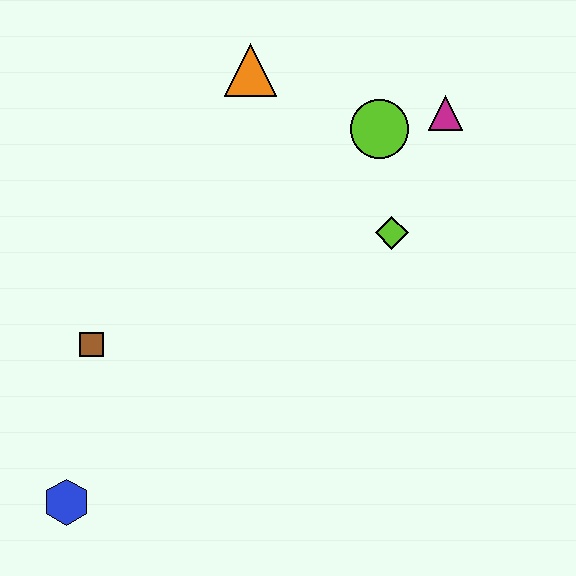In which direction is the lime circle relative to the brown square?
The lime circle is to the right of the brown square.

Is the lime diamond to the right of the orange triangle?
Yes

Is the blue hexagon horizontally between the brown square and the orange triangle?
No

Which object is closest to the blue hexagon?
The brown square is closest to the blue hexagon.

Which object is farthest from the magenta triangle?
The blue hexagon is farthest from the magenta triangle.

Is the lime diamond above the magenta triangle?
No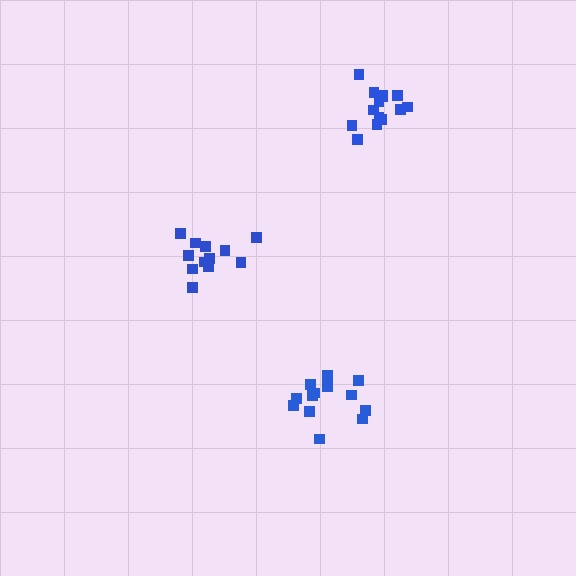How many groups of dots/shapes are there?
There are 3 groups.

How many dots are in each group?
Group 1: 14 dots, Group 2: 12 dots, Group 3: 13 dots (39 total).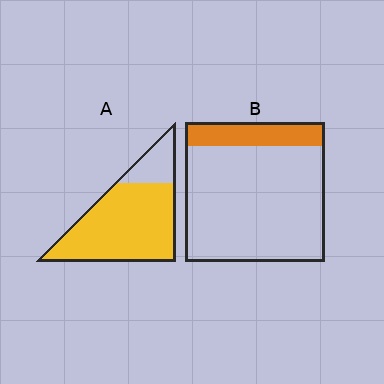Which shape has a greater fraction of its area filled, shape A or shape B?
Shape A.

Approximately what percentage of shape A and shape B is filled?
A is approximately 80% and B is approximately 15%.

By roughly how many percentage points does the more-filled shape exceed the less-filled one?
By roughly 65 percentage points (A over B).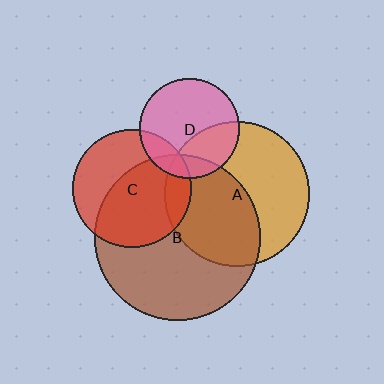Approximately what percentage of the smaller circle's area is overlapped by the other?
Approximately 60%.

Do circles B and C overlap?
Yes.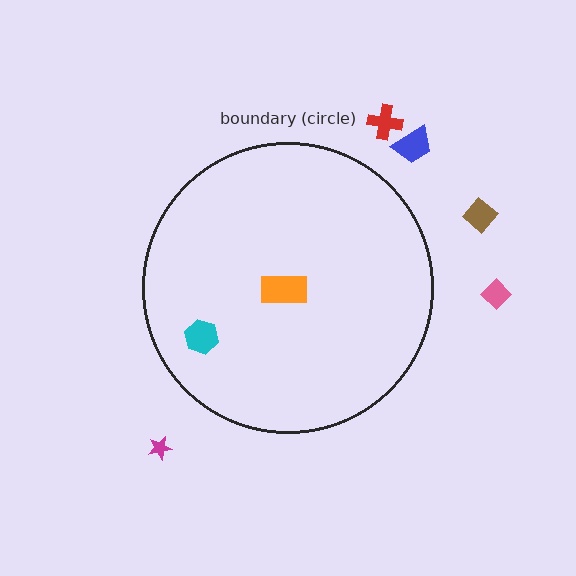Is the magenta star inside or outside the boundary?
Outside.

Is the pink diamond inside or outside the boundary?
Outside.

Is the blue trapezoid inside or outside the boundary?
Outside.